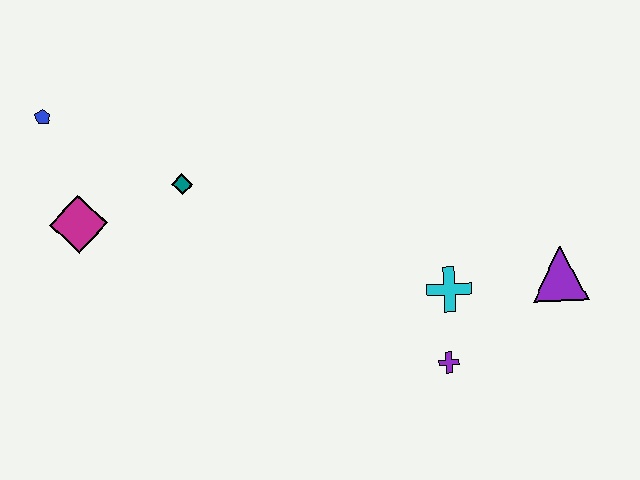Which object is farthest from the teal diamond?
The purple triangle is farthest from the teal diamond.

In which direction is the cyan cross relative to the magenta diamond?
The cyan cross is to the right of the magenta diamond.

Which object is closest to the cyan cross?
The purple cross is closest to the cyan cross.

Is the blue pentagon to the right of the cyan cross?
No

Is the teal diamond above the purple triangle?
Yes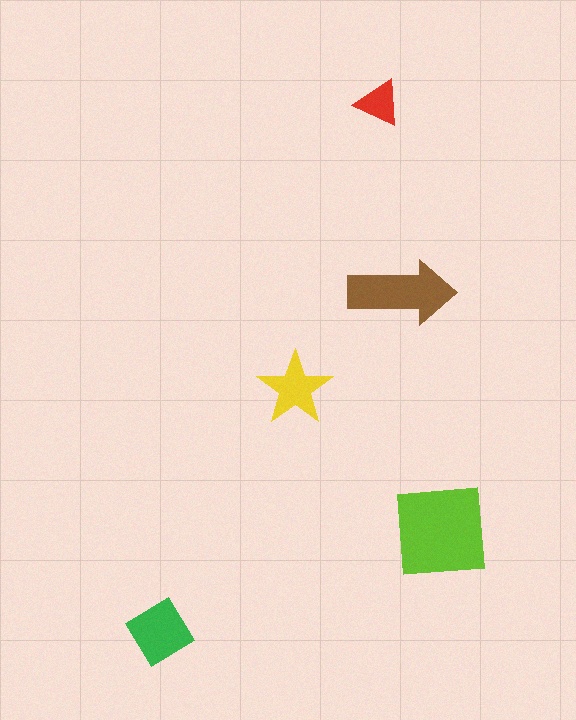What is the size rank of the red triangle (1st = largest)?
5th.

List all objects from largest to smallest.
The lime square, the brown arrow, the green diamond, the yellow star, the red triangle.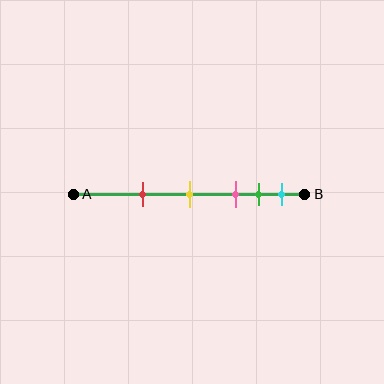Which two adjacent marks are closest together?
The green and cyan marks are the closest adjacent pair.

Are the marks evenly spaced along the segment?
No, the marks are not evenly spaced.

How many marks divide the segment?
There are 5 marks dividing the segment.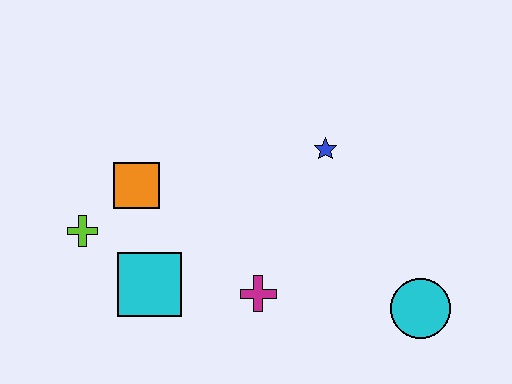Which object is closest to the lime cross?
The orange square is closest to the lime cross.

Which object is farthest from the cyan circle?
The lime cross is farthest from the cyan circle.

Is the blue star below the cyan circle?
No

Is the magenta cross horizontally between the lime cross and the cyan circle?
Yes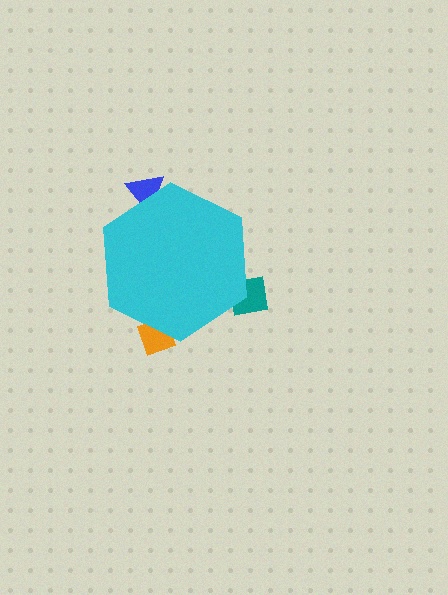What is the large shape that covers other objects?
A cyan hexagon.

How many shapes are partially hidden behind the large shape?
3 shapes are partially hidden.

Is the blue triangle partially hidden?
Yes, the blue triangle is partially hidden behind the cyan hexagon.